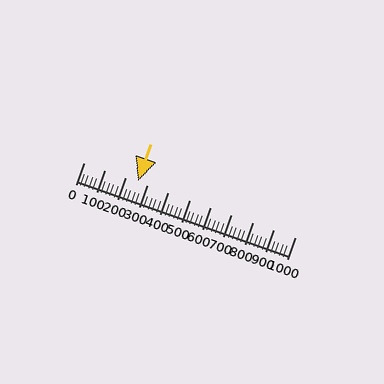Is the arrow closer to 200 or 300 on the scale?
The arrow is closer to 300.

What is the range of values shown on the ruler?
The ruler shows values from 0 to 1000.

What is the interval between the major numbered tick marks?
The major tick marks are spaced 100 units apart.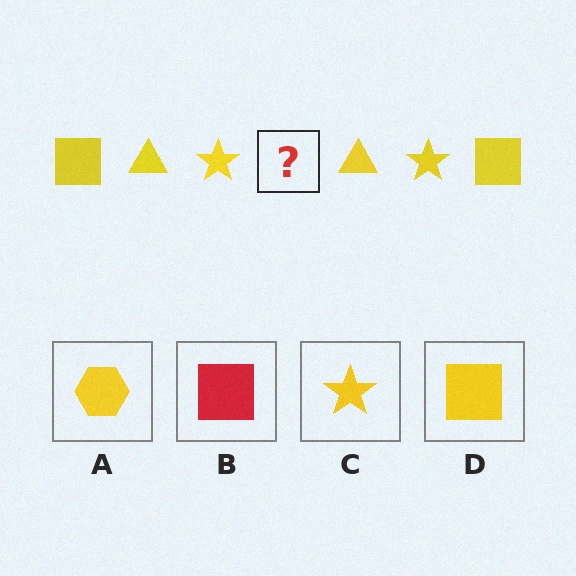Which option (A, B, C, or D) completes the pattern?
D.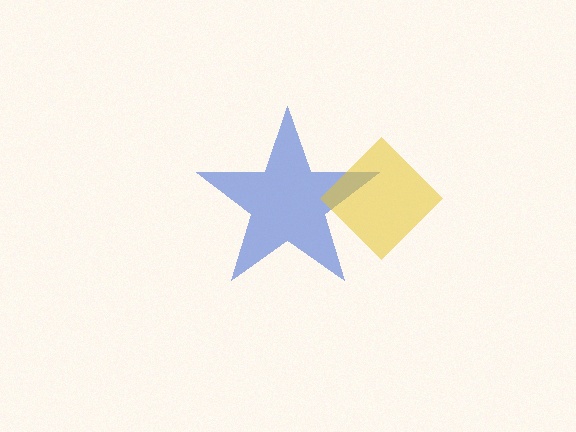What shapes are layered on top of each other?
The layered shapes are: a blue star, a yellow diamond.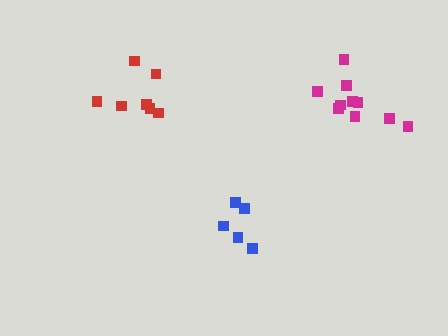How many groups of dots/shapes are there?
There are 3 groups.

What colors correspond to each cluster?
The clusters are colored: red, blue, magenta.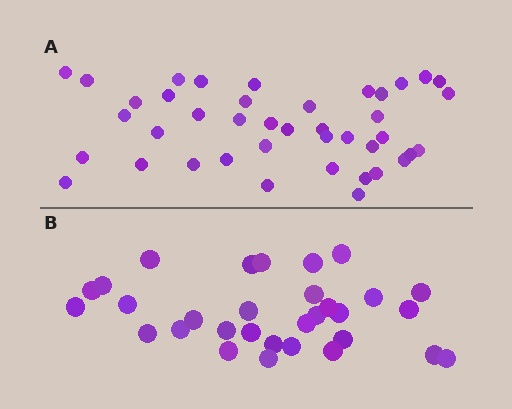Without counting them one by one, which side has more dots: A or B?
Region A (the top region) has more dots.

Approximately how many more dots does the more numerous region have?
Region A has roughly 10 or so more dots than region B.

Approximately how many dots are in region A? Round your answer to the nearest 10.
About 40 dots. (The exact count is 41, which rounds to 40.)